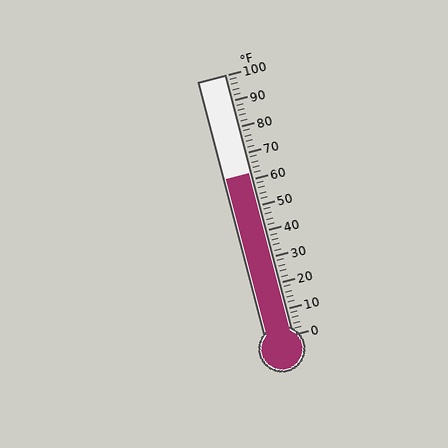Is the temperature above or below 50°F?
The temperature is above 50°F.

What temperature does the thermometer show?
The thermometer shows approximately 62°F.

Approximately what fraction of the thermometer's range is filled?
The thermometer is filled to approximately 60% of its range.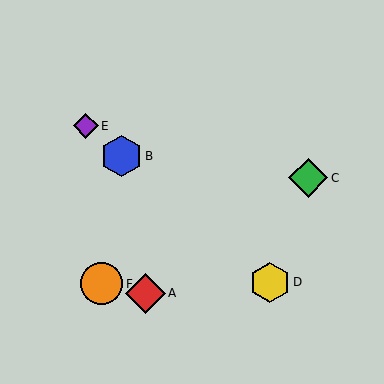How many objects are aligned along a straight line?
3 objects (B, D, E) are aligned along a straight line.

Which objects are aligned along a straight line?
Objects B, D, E are aligned along a straight line.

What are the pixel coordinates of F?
Object F is at (102, 284).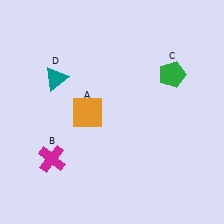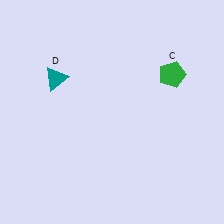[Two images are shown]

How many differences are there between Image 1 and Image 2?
There are 2 differences between the two images.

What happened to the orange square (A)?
The orange square (A) was removed in Image 2. It was in the bottom-left area of Image 1.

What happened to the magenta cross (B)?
The magenta cross (B) was removed in Image 2. It was in the bottom-left area of Image 1.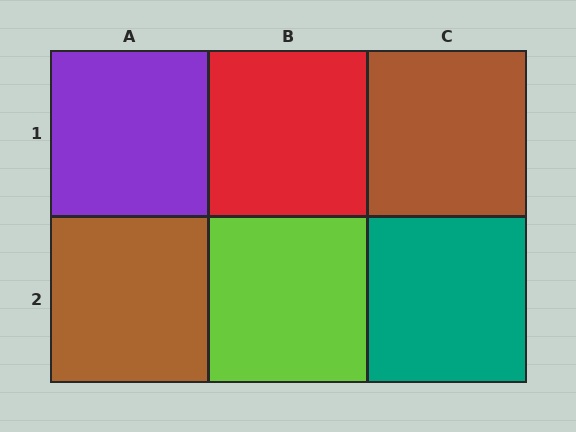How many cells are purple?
1 cell is purple.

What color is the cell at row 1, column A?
Purple.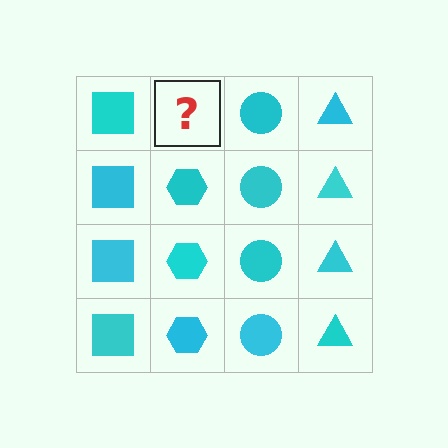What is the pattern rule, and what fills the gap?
The rule is that each column has a consistent shape. The gap should be filled with a cyan hexagon.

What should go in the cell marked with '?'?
The missing cell should contain a cyan hexagon.